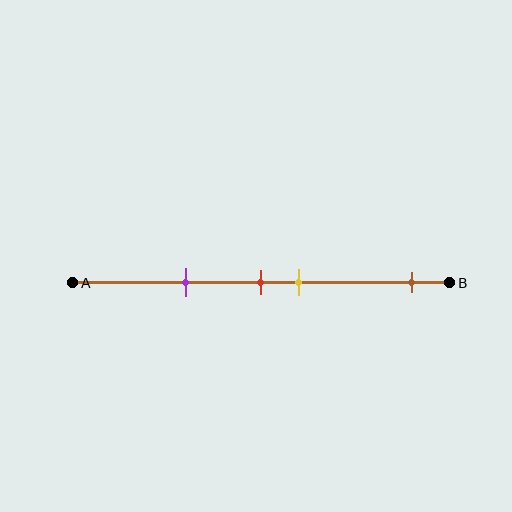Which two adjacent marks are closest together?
The red and yellow marks are the closest adjacent pair.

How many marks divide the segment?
There are 4 marks dividing the segment.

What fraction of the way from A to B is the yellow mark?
The yellow mark is approximately 60% (0.6) of the way from A to B.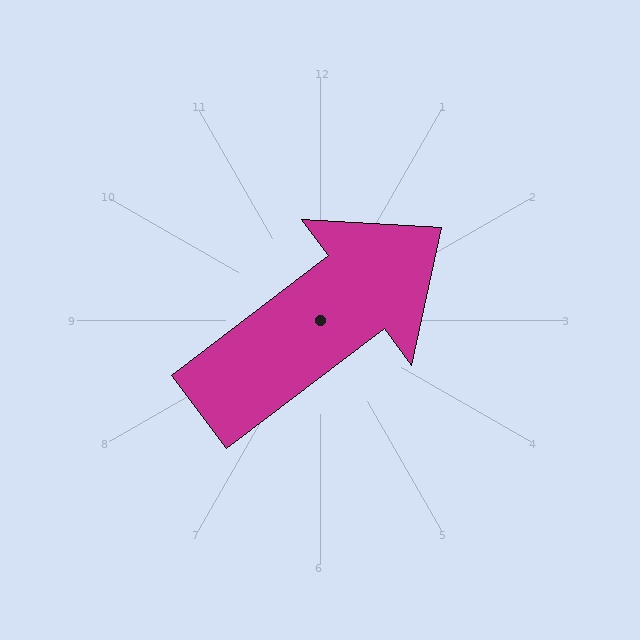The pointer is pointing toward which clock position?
Roughly 2 o'clock.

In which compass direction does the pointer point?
Northeast.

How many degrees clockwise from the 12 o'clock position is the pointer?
Approximately 53 degrees.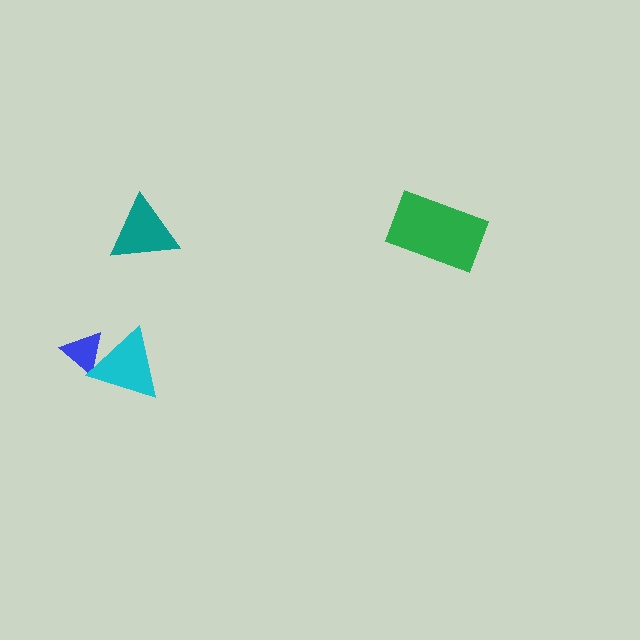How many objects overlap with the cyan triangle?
1 object overlaps with the cyan triangle.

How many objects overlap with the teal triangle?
0 objects overlap with the teal triangle.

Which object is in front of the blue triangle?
The cyan triangle is in front of the blue triangle.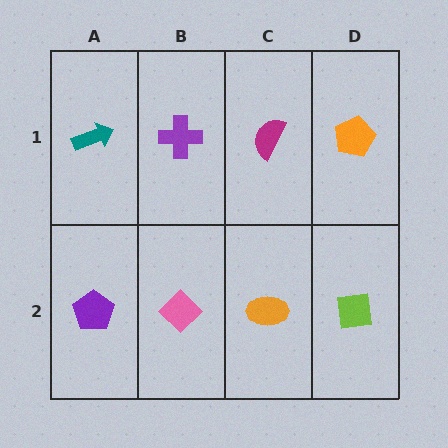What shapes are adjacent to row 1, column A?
A purple pentagon (row 2, column A), a purple cross (row 1, column B).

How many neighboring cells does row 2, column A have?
2.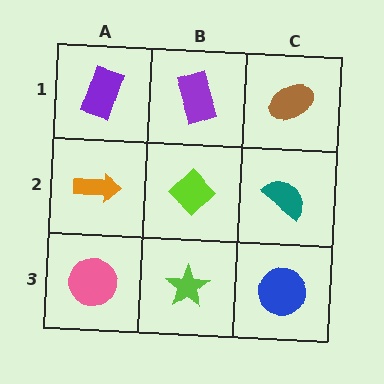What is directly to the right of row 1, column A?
A purple rectangle.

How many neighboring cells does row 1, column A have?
2.